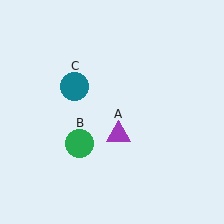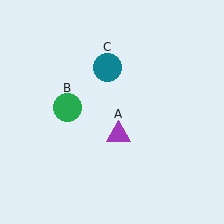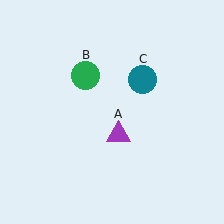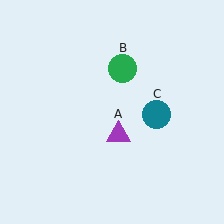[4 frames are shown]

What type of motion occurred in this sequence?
The green circle (object B), teal circle (object C) rotated clockwise around the center of the scene.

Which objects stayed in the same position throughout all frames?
Purple triangle (object A) remained stationary.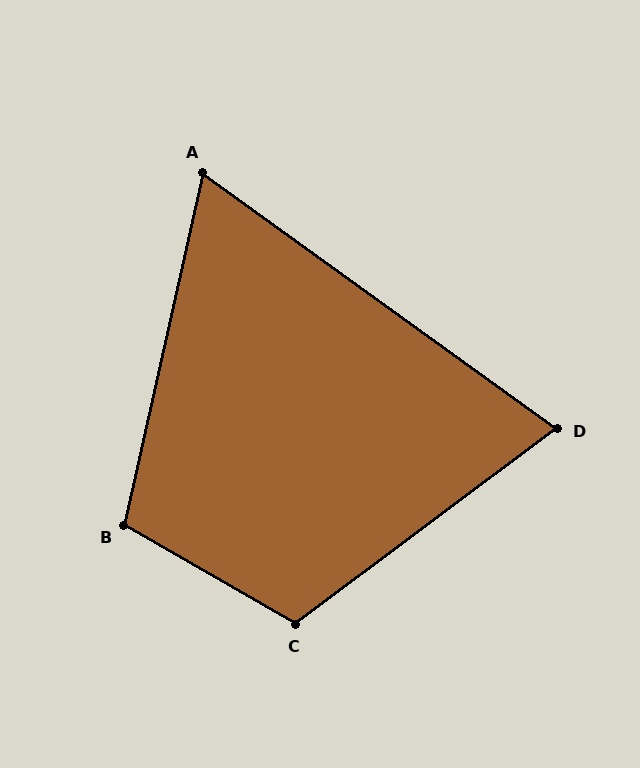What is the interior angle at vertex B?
Approximately 107 degrees (obtuse).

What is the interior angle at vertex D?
Approximately 73 degrees (acute).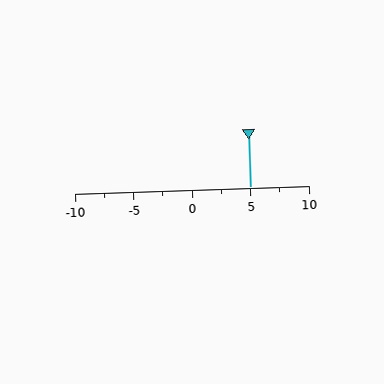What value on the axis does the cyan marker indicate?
The marker indicates approximately 5.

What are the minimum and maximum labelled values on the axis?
The axis runs from -10 to 10.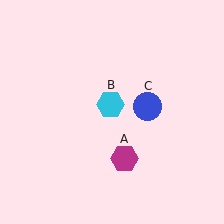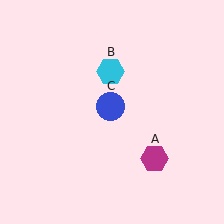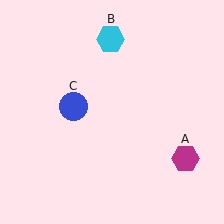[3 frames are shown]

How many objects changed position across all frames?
3 objects changed position: magenta hexagon (object A), cyan hexagon (object B), blue circle (object C).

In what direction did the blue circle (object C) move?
The blue circle (object C) moved left.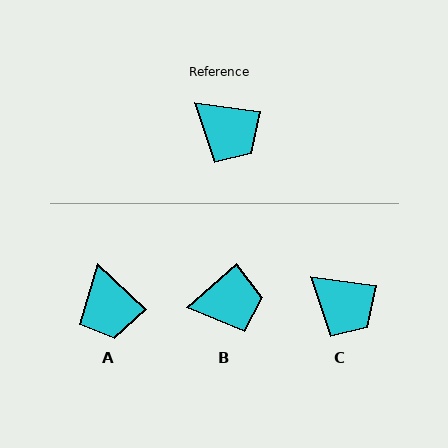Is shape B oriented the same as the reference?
No, it is off by about 48 degrees.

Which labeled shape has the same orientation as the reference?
C.